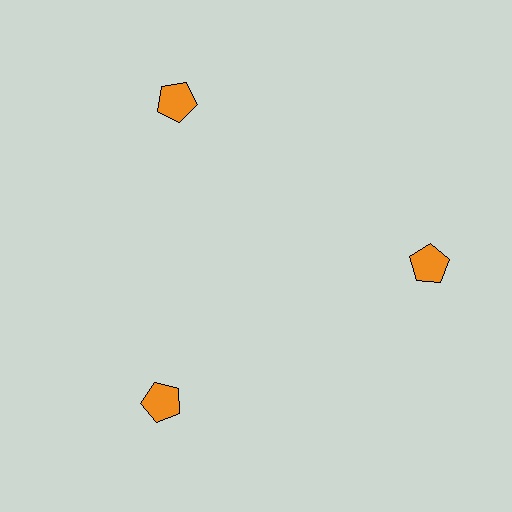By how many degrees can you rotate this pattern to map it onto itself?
The pattern maps onto itself every 120 degrees of rotation.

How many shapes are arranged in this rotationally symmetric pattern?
There are 3 shapes, arranged in 3 groups of 1.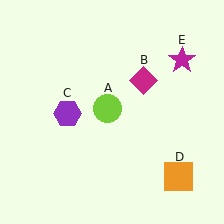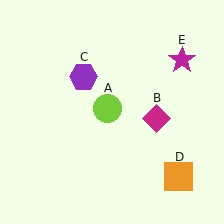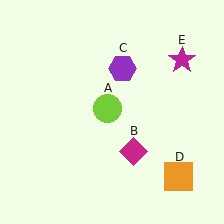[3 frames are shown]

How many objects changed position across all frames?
2 objects changed position: magenta diamond (object B), purple hexagon (object C).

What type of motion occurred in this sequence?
The magenta diamond (object B), purple hexagon (object C) rotated clockwise around the center of the scene.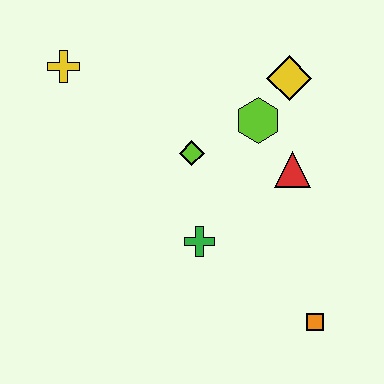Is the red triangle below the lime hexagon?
Yes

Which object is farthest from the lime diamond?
The orange square is farthest from the lime diamond.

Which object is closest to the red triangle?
The lime hexagon is closest to the red triangle.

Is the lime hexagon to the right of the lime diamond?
Yes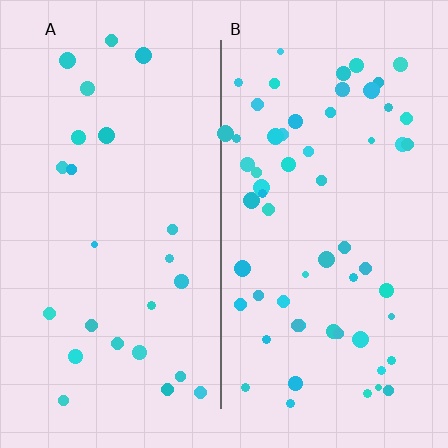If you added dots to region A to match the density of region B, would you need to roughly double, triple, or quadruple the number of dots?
Approximately double.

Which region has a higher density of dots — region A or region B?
B (the right).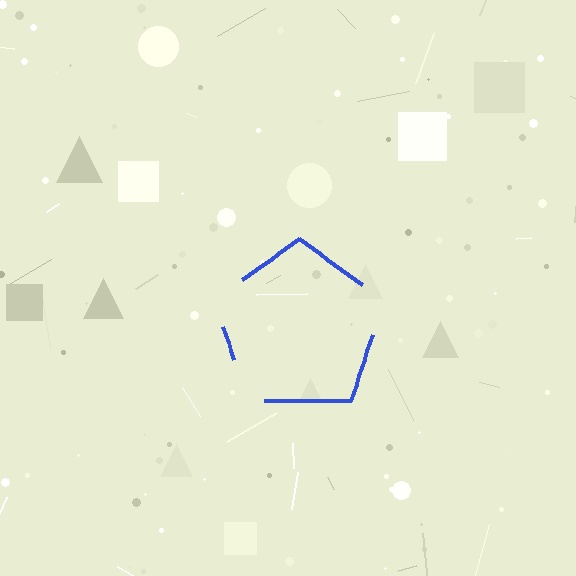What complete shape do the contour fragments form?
The contour fragments form a pentagon.